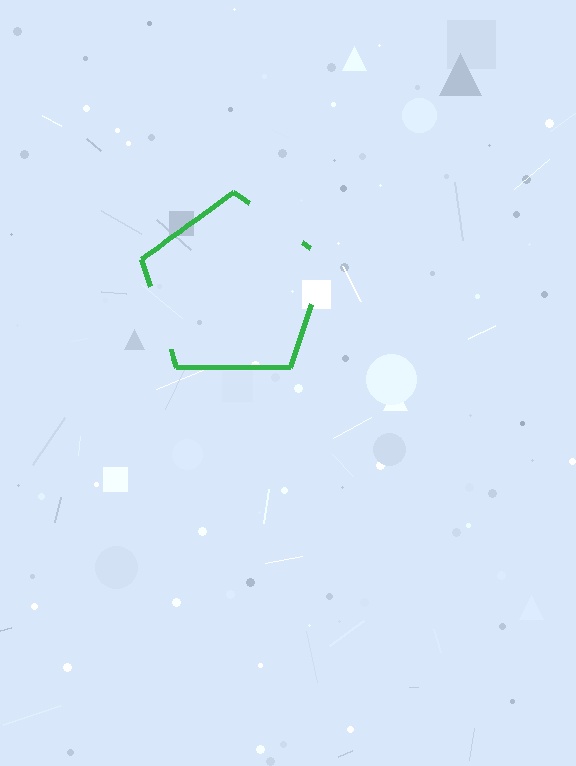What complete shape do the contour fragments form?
The contour fragments form a pentagon.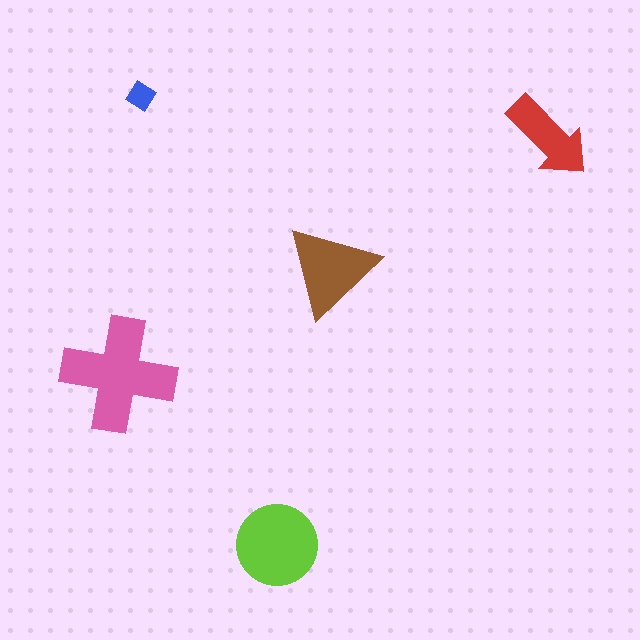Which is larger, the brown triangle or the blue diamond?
The brown triangle.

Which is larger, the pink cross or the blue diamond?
The pink cross.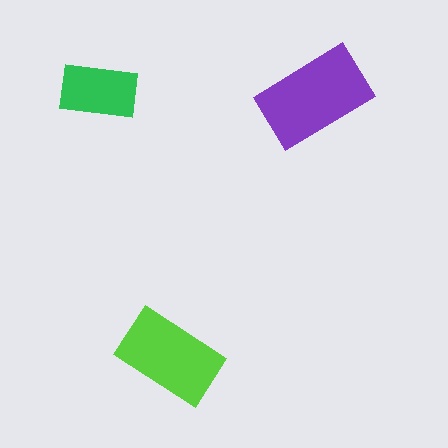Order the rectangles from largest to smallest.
the purple one, the lime one, the green one.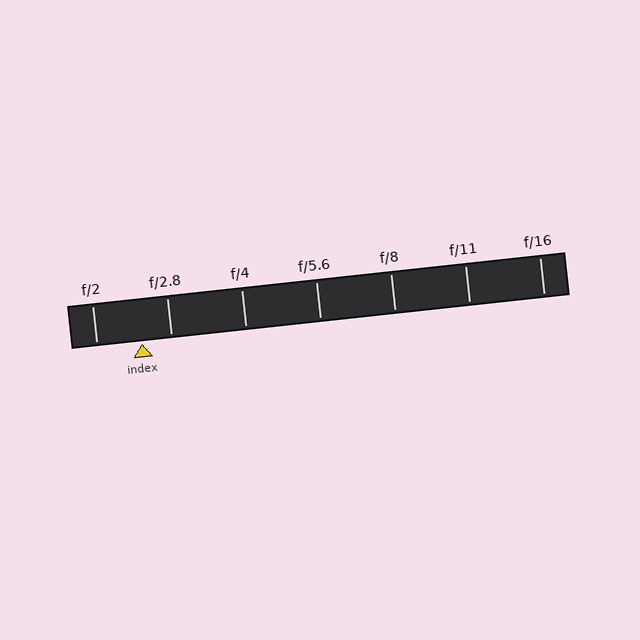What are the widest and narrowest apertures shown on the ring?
The widest aperture shown is f/2 and the narrowest is f/16.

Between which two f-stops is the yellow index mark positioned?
The index mark is between f/2 and f/2.8.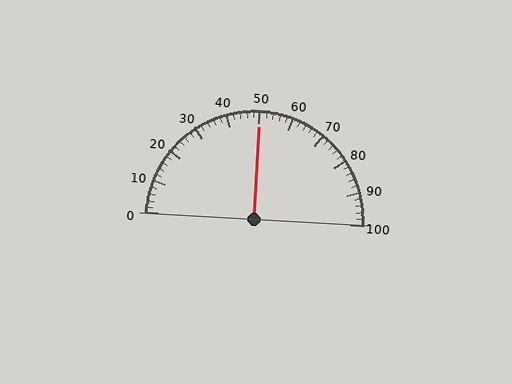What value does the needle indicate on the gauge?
The needle indicates approximately 50.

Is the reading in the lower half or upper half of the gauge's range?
The reading is in the upper half of the range (0 to 100).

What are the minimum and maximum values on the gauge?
The gauge ranges from 0 to 100.